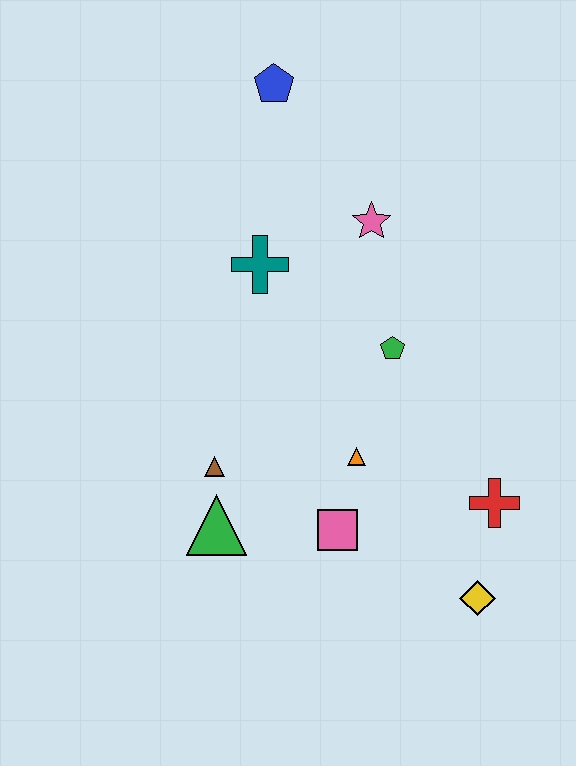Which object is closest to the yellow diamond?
The red cross is closest to the yellow diamond.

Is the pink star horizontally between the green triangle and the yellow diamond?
Yes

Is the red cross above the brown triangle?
No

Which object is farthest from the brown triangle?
The blue pentagon is farthest from the brown triangle.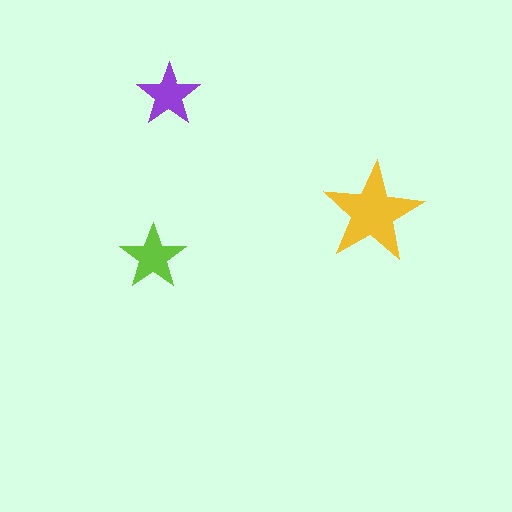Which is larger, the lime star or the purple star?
The lime one.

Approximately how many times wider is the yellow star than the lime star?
About 1.5 times wider.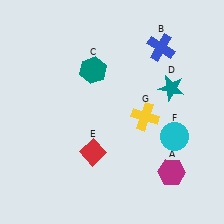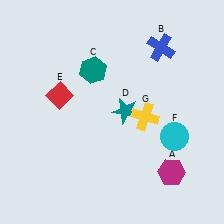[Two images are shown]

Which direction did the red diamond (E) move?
The red diamond (E) moved up.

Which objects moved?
The objects that moved are: the teal star (D), the red diamond (E).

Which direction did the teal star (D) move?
The teal star (D) moved left.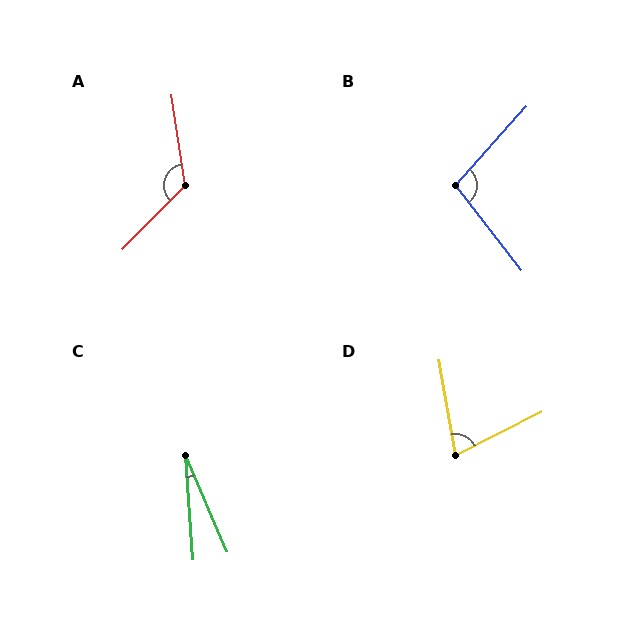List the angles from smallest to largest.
C (19°), D (73°), B (100°), A (127°).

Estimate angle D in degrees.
Approximately 73 degrees.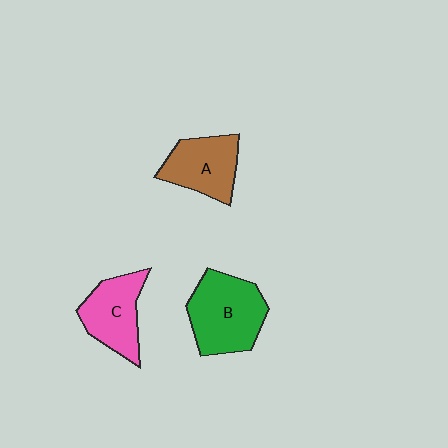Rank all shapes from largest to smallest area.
From largest to smallest: B (green), C (pink), A (brown).